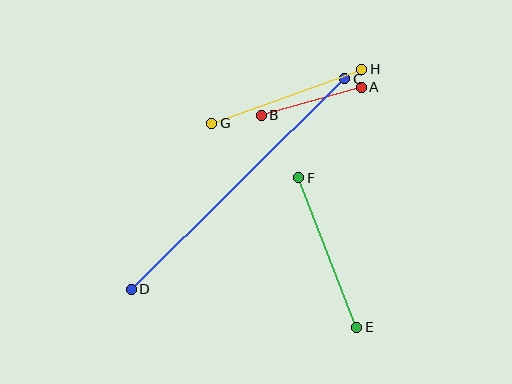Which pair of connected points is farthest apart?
Points C and D are farthest apart.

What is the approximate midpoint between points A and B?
The midpoint is at approximately (311, 101) pixels.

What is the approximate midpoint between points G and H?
The midpoint is at approximately (287, 96) pixels.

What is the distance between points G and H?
The distance is approximately 159 pixels.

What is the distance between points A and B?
The distance is approximately 103 pixels.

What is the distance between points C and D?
The distance is approximately 300 pixels.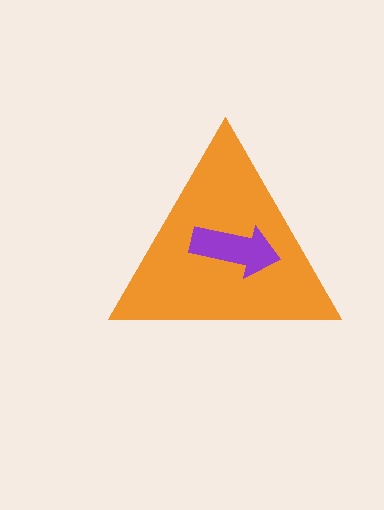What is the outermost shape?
The orange triangle.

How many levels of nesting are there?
2.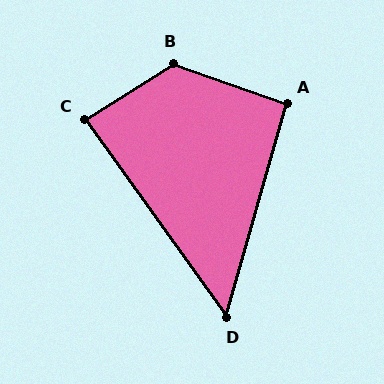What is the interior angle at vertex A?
Approximately 94 degrees (approximately right).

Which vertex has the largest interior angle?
B, at approximately 128 degrees.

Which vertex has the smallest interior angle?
D, at approximately 52 degrees.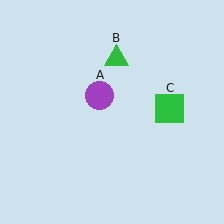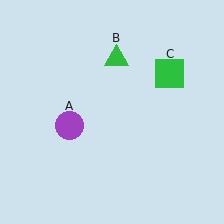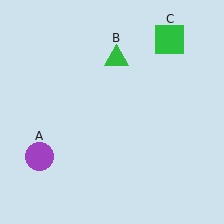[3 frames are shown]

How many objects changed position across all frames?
2 objects changed position: purple circle (object A), green square (object C).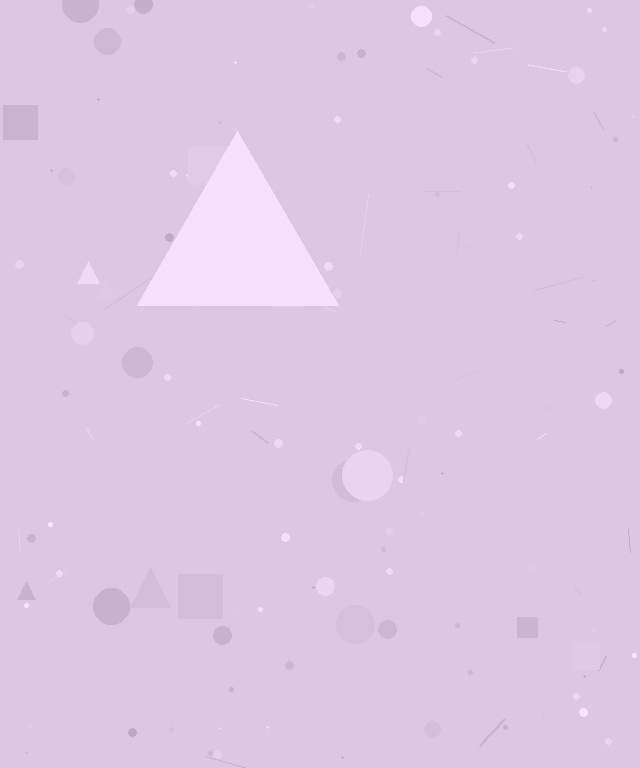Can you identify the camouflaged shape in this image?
The camouflaged shape is a triangle.